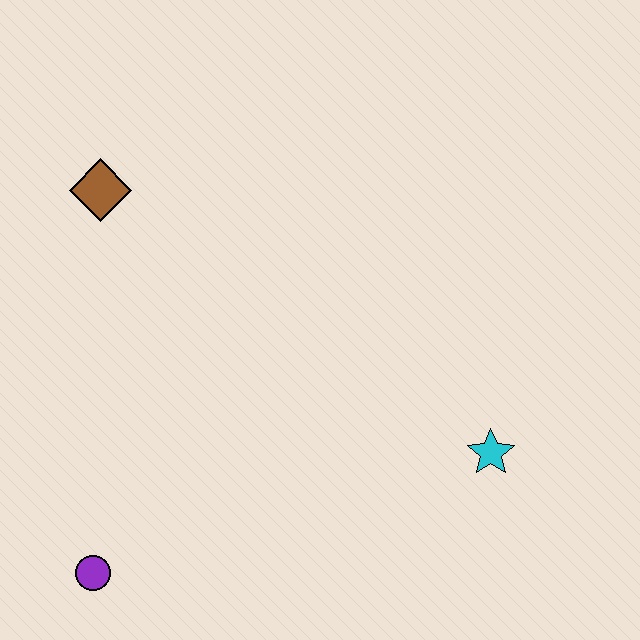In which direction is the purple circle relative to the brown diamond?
The purple circle is below the brown diamond.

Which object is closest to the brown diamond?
The purple circle is closest to the brown diamond.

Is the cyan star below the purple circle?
No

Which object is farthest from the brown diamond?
The cyan star is farthest from the brown diamond.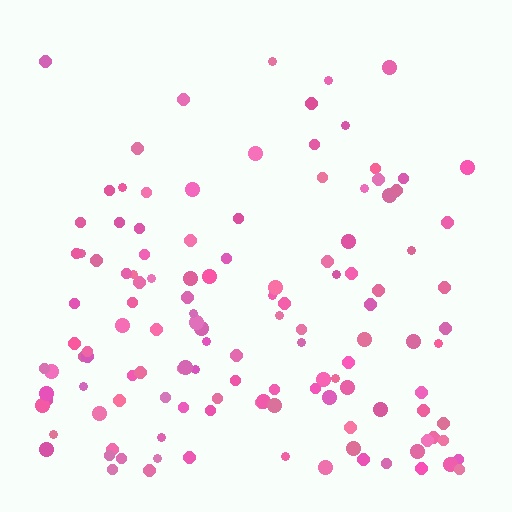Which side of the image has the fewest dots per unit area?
The top.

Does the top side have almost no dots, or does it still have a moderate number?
Still a moderate number, just noticeably fewer than the bottom.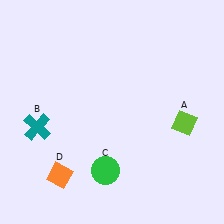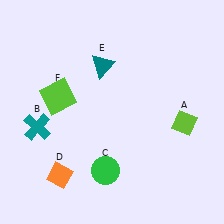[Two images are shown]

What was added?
A teal triangle (E), a lime square (F) were added in Image 2.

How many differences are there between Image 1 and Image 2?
There are 2 differences between the two images.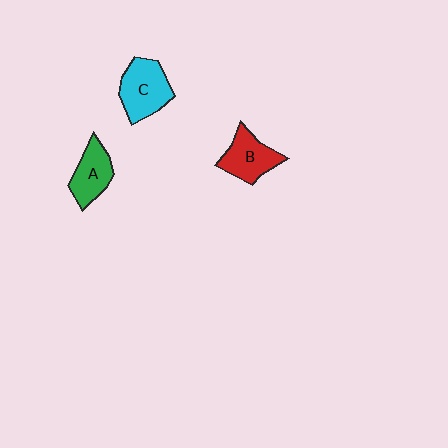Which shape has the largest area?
Shape C (cyan).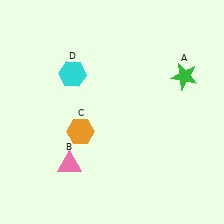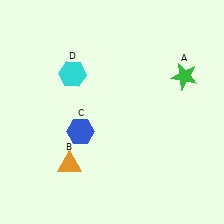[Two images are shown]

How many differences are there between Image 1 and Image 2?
There are 2 differences between the two images.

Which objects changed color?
B changed from pink to orange. C changed from orange to blue.